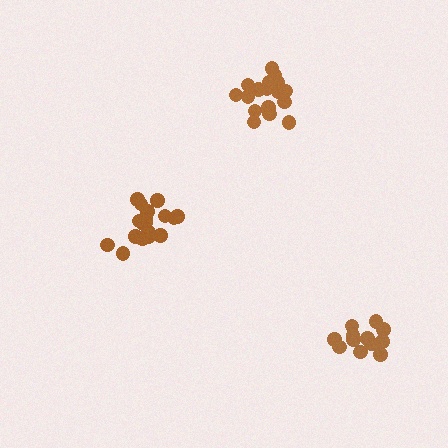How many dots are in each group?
Group 1: 18 dots, Group 2: 18 dots, Group 3: 13 dots (49 total).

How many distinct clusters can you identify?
There are 3 distinct clusters.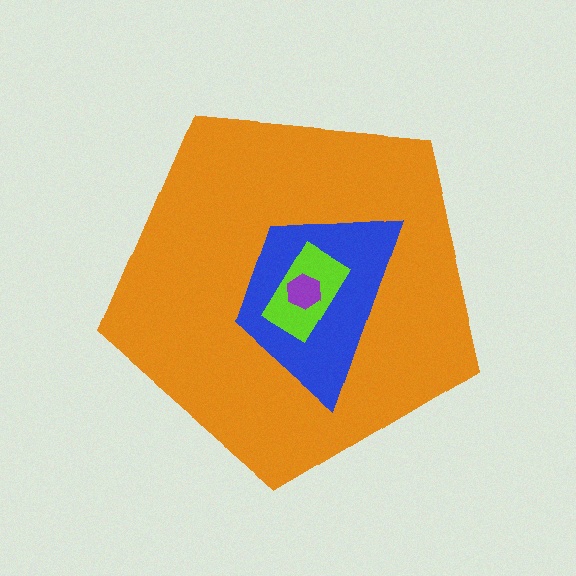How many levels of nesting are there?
4.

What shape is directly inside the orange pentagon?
The blue trapezoid.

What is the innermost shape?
The purple hexagon.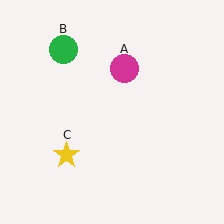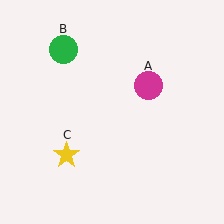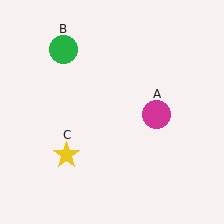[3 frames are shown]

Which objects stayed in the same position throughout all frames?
Green circle (object B) and yellow star (object C) remained stationary.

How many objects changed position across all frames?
1 object changed position: magenta circle (object A).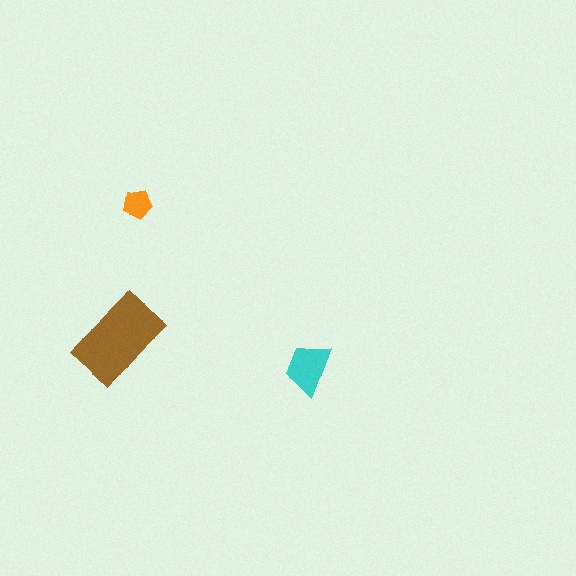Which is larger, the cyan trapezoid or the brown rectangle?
The brown rectangle.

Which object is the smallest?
The orange pentagon.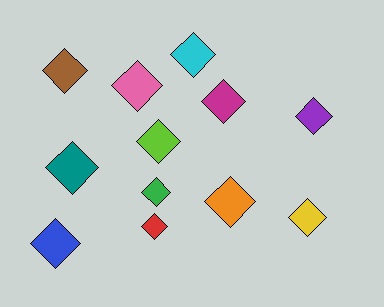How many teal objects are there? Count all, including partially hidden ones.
There is 1 teal object.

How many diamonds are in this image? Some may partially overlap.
There are 12 diamonds.